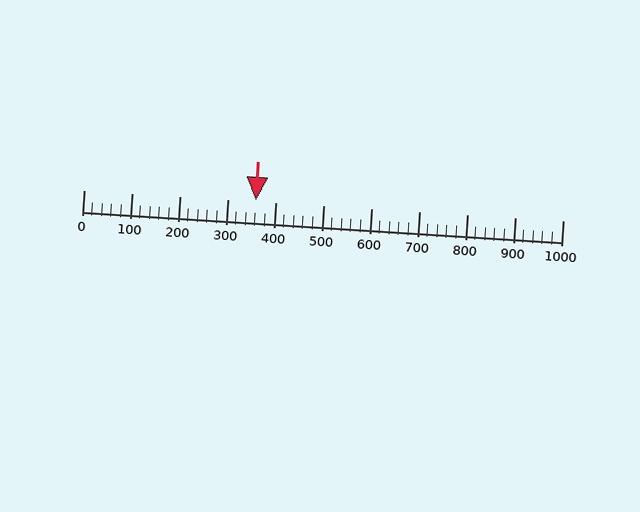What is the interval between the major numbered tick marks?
The major tick marks are spaced 100 units apart.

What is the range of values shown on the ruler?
The ruler shows values from 0 to 1000.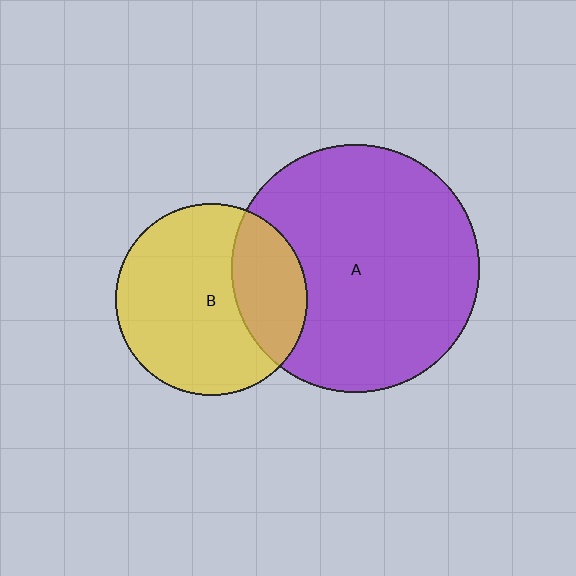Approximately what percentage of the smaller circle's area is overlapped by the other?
Approximately 30%.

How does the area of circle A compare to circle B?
Approximately 1.7 times.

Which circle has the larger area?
Circle A (purple).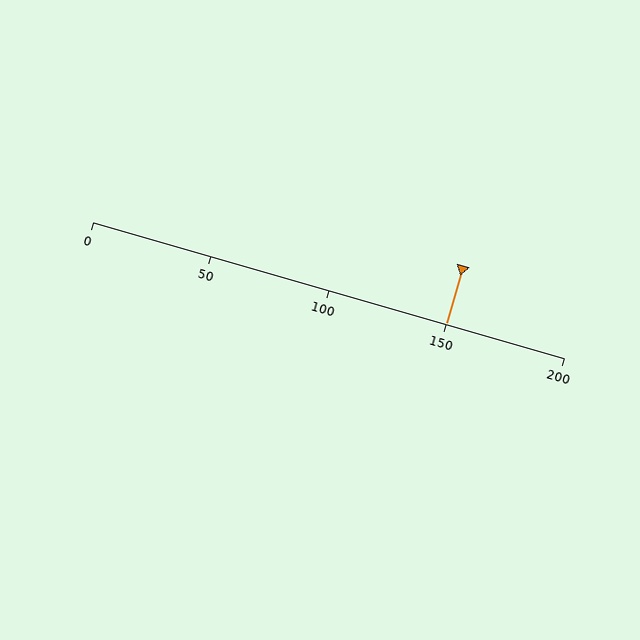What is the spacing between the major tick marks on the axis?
The major ticks are spaced 50 apart.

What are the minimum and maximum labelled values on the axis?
The axis runs from 0 to 200.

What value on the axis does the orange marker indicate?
The marker indicates approximately 150.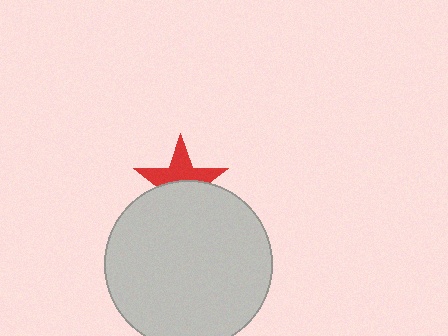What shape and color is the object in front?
The object in front is a light gray circle.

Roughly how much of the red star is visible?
About half of it is visible (roughly 50%).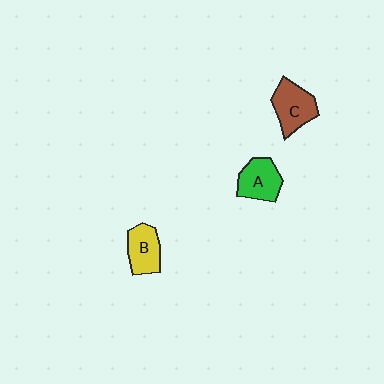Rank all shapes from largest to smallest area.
From largest to smallest: C (brown), A (green), B (yellow).